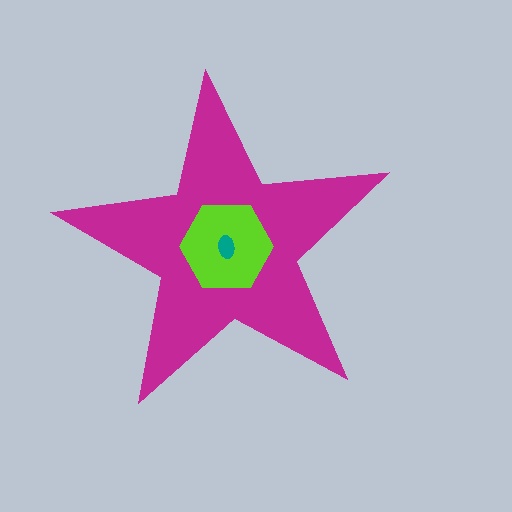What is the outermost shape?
The magenta star.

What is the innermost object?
The teal ellipse.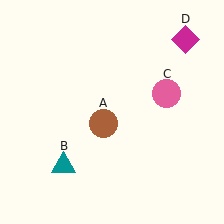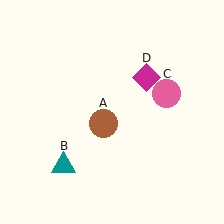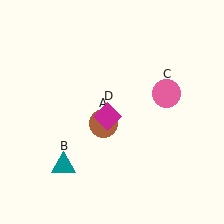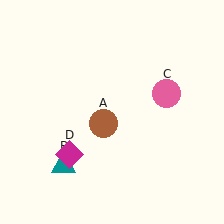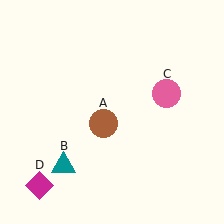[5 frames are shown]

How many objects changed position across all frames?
1 object changed position: magenta diamond (object D).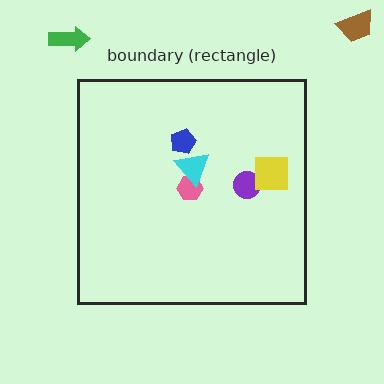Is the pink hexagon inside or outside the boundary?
Inside.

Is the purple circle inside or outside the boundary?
Inside.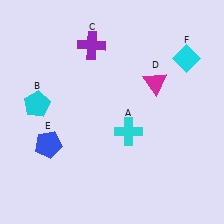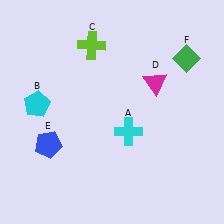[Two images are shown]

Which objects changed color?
C changed from purple to lime. F changed from cyan to green.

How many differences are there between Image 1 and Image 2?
There are 2 differences between the two images.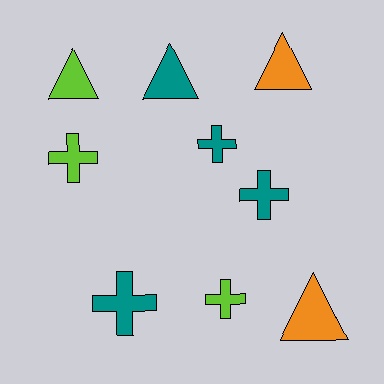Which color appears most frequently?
Teal, with 4 objects.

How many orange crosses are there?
There are no orange crosses.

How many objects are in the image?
There are 9 objects.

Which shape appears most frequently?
Cross, with 5 objects.